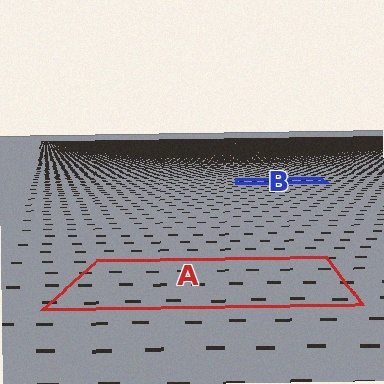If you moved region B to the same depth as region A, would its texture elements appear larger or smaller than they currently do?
They would appear larger. At a closer depth, the same texture elements are projected at a bigger on-screen size.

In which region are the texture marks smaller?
The texture marks are smaller in region B, because it is farther away.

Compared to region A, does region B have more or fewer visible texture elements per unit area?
Region B has more texture elements per unit area — they are packed more densely because it is farther away.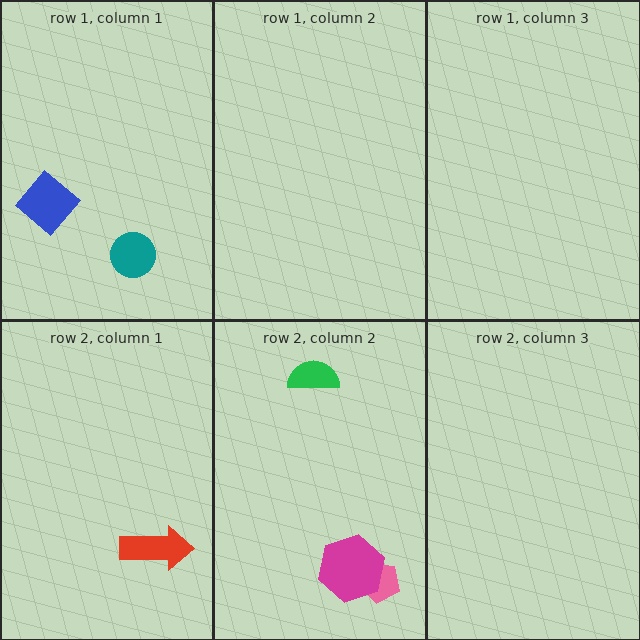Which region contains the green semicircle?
The row 2, column 2 region.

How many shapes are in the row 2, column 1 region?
1.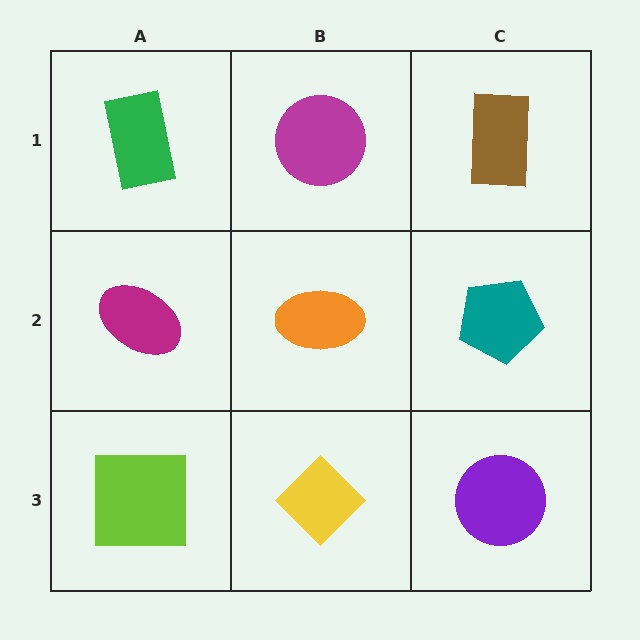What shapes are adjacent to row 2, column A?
A green rectangle (row 1, column A), a lime square (row 3, column A), an orange ellipse (row 2, column B).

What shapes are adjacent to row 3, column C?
A teal pentagon (row 2, column C), a yellow diamond (row 3, column B).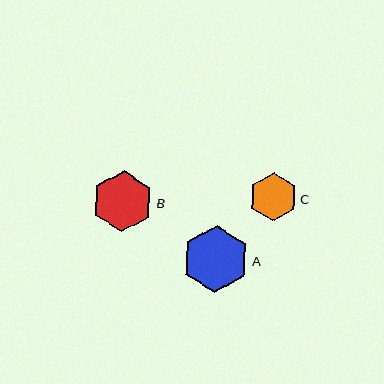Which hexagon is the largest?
Hexagon A is the largest with a size of approximately 67 pixels.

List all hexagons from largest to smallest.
From largest to smallest: A, B, C.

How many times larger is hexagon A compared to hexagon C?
Hexagon A is approximately 1.4 times the size of hexagon C.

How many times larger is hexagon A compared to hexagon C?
Hexagon A is approximately 1.4 times the size of hexagon C.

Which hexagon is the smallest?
Hexagon C is the smallest with a size of approximately 48 pixels.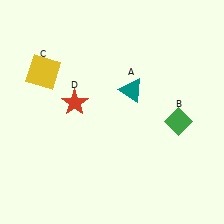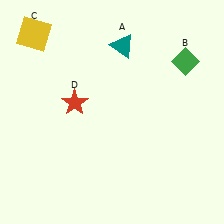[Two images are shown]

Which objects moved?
The objects that moved are: the teal triangle (A), the green diamond (B), the yellow square (C).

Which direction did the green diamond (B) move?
The green diamond (B) moved up.